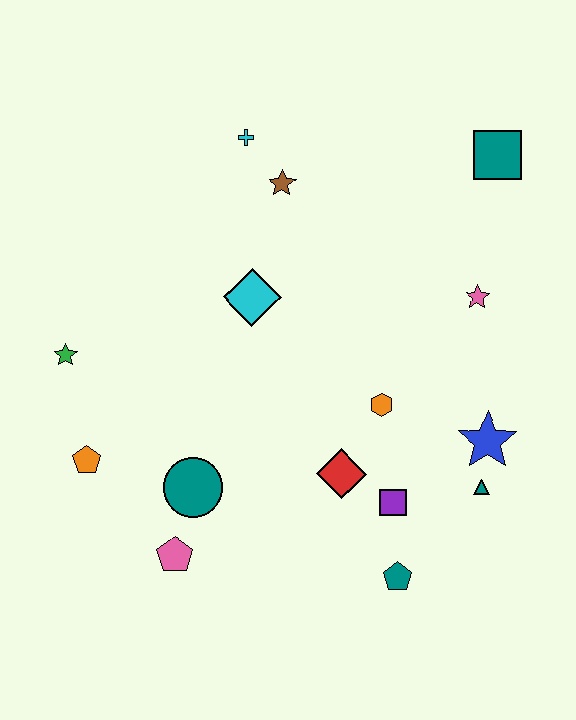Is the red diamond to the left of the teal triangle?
Yes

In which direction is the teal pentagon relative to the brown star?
The teal pentagon is below the brown star.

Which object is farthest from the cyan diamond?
The teal pentagon is farthest from the cyan diamond.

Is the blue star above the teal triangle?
Yes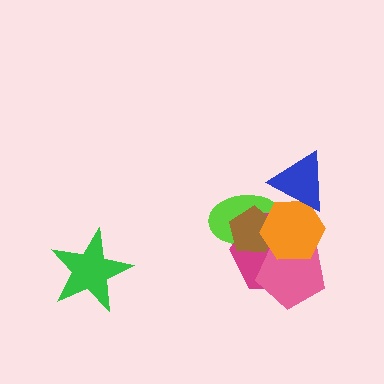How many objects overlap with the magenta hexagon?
4 objects overlap with the magenta hexagon.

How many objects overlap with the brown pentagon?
3 objects overlap with the brown pentagon.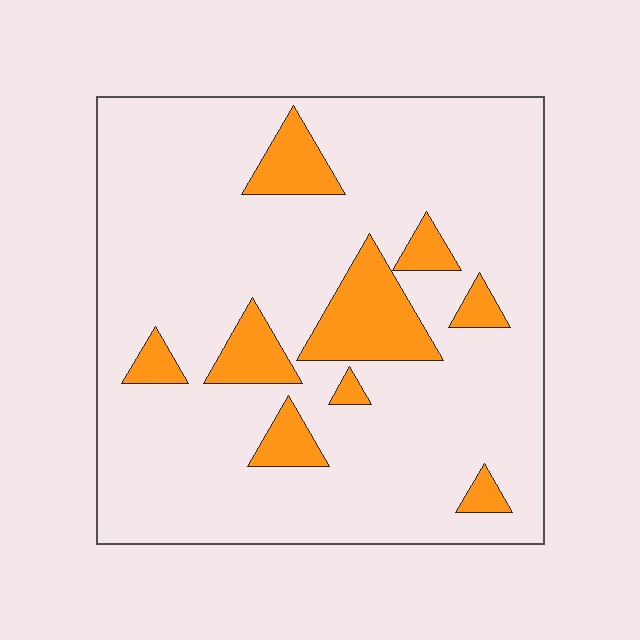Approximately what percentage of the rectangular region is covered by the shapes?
Approximately 15%.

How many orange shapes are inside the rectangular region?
9.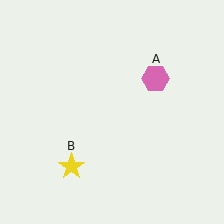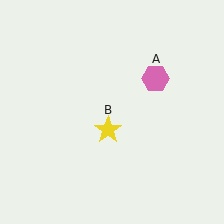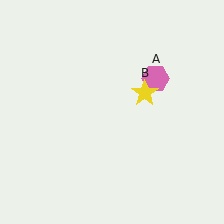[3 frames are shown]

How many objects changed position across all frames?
1 object changed position: yellow star (object B).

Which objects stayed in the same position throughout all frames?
Pink hexagon (object A) remained stationary.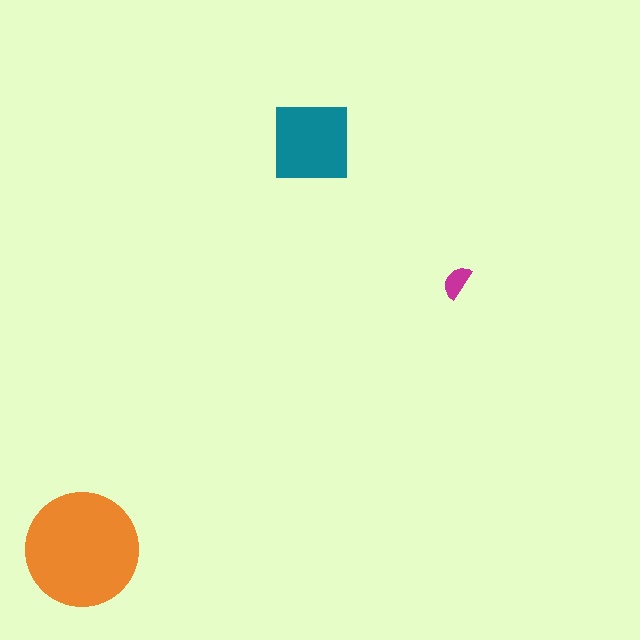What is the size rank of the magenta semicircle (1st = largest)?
3rd.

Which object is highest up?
The teal square is topmost.